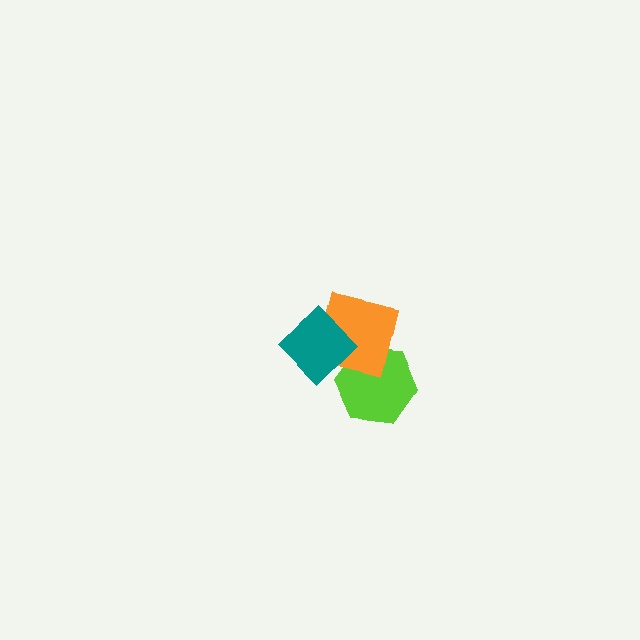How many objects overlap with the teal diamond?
2 objects overlap with the teal diamond.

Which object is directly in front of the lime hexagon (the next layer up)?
The orange square is directly in front of the lime hexagon.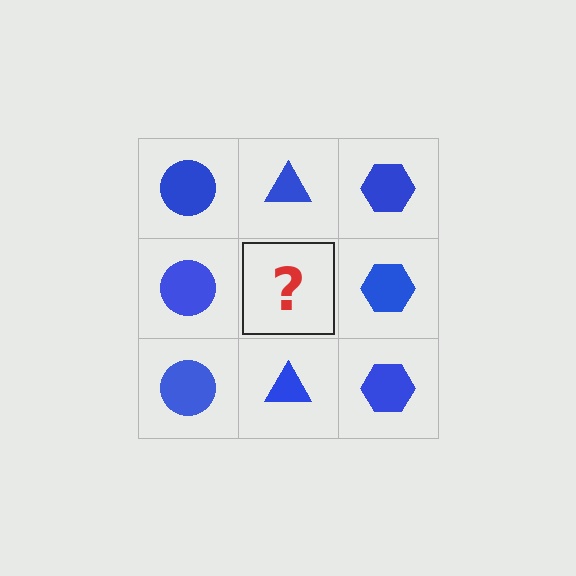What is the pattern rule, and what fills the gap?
The rule is that each column has a consistent shape. The gap should be filled with a blue triangle.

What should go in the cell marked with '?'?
The missing cell should contain a blue triangle.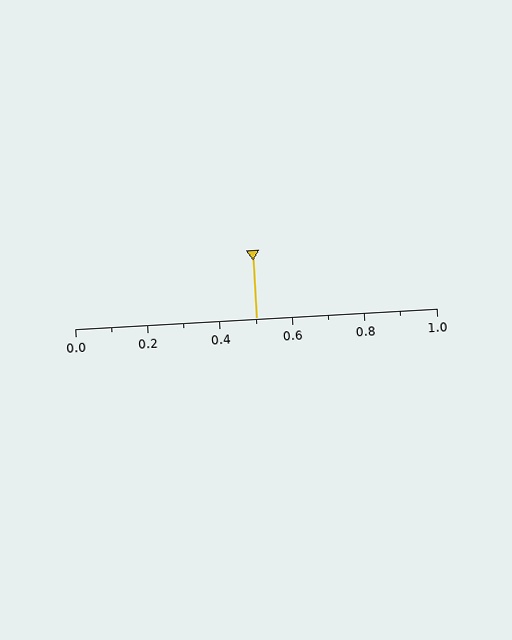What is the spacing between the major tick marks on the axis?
The major ticks are spaced 0.2 apart.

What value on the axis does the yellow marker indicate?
The marker indicates approximately 0.5.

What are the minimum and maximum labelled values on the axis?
The axis runs from 0.0 to 1.0.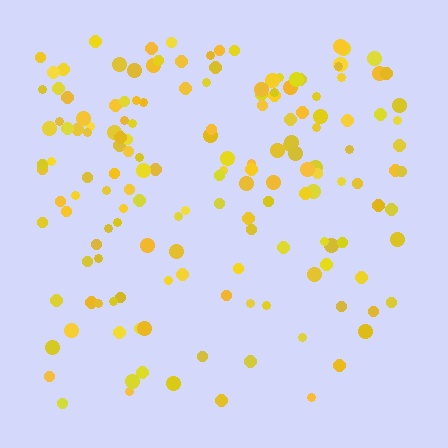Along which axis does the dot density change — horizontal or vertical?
Vertical.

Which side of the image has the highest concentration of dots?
The top.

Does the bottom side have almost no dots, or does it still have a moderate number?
Still a moderate number, just noticeably fewer than the top.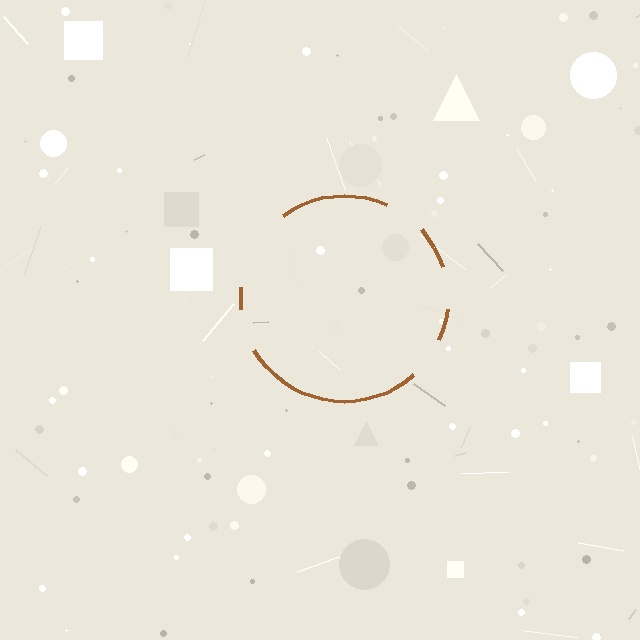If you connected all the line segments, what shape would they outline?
They would outline a circle.